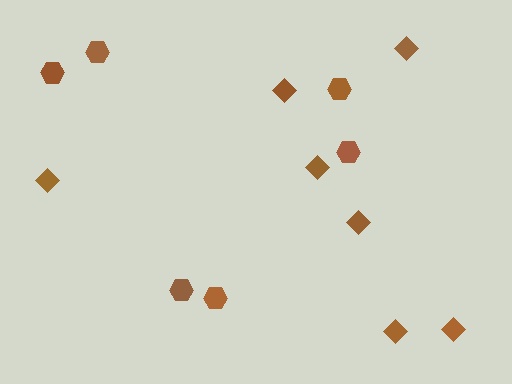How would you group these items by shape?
There are 2 groups: one group of hexagons (6) and one group of diamonds (7).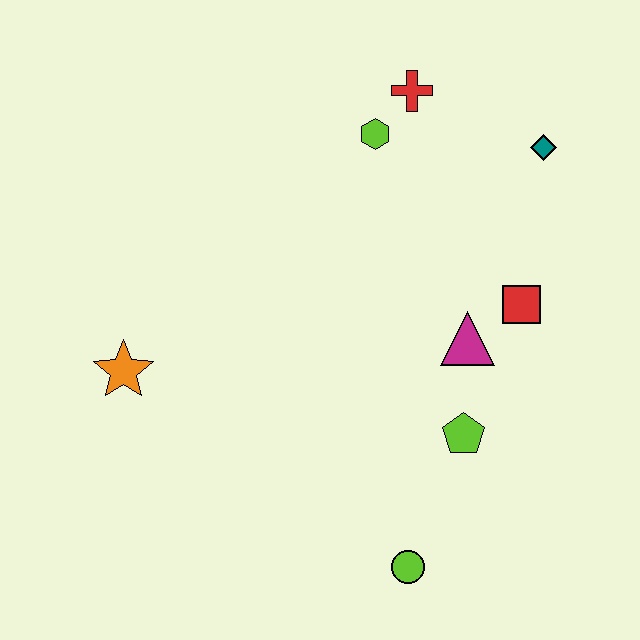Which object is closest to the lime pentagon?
The magenta triangle is closest to the lime pentagon.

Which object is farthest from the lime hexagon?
The lime circle is farthest from the lime hexagon.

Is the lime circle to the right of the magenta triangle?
No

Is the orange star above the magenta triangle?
No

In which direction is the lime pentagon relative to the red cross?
The lime pentagon is below the red cross.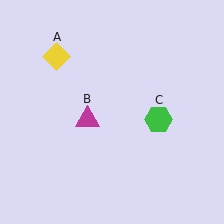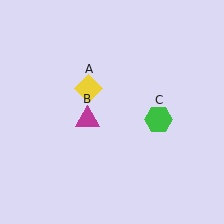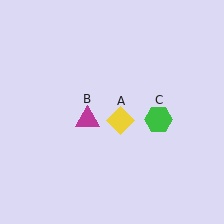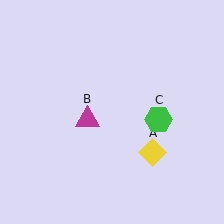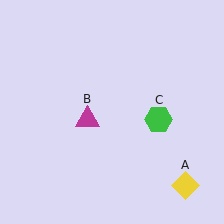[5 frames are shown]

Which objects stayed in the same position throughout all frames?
Magenta triangle (object B) and green hexagon (object C) remained stationary.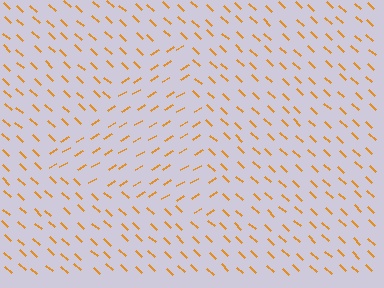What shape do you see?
I see a triangle.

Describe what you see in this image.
The image is filled with small orange line segments. A triangle region in the image has lines oriented differently from the surrounding lines, creating a visible texture boundary.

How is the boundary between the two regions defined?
The boundary is defined purely by a change in line orientation (approximately 75 degrees difference). All lines are the same color and thickness.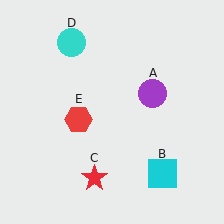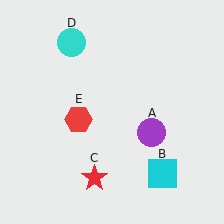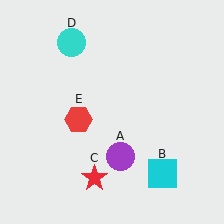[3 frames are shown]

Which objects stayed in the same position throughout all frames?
Cyan square (object B) and red star (object C) and cyan circle (object D) and red hexagon (object E) remained stationary.